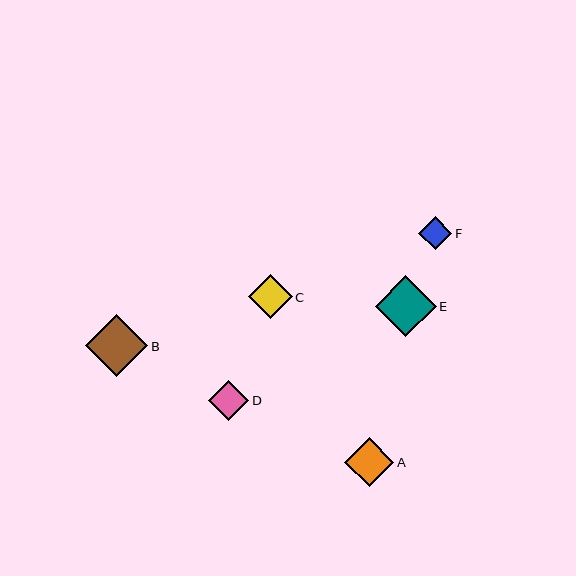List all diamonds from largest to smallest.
From largest to smallest: B, E, A, C, D, F.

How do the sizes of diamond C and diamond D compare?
Diamond C and diamond D are approximately the same size.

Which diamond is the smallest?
Diamond F is the smallest with a size of approximately 33 pixels.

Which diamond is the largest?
Diamond B is the largest with a size of approximately 62 pixels.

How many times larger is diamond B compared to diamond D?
Diamond B is approximately 1.5 times the size of diamond D.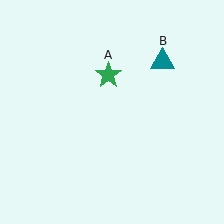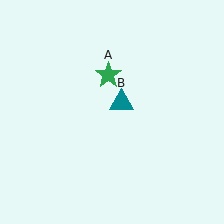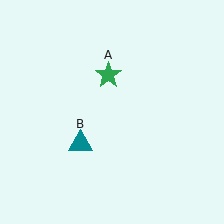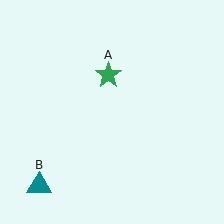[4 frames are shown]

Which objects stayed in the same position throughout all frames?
Green star (object A) remained stationary.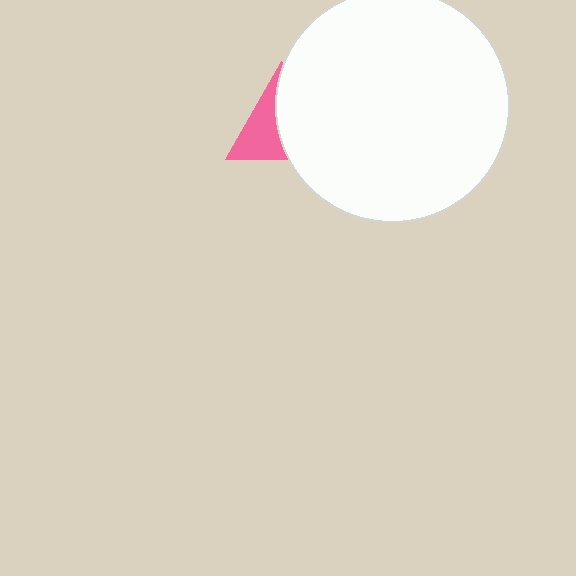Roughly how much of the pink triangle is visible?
A small part of it is visible (roughly 45%).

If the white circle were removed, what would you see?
You would see the complete pink triangle.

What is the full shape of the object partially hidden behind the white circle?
The partially hidden object is a pink triangle.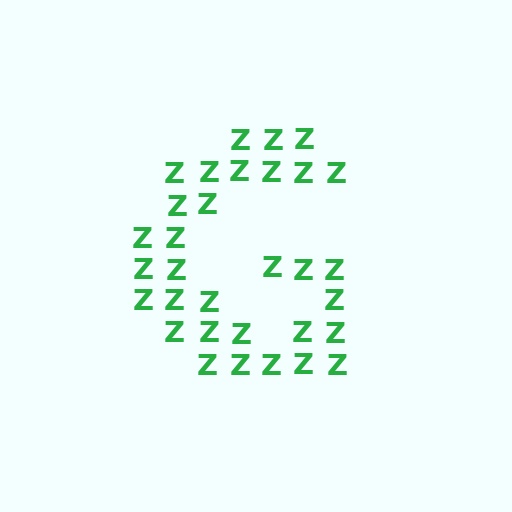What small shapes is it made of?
It is made of small letter Z's.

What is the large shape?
The large shape is the letter G.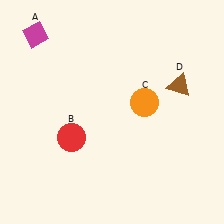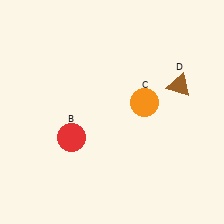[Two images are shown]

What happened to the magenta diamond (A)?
The magenta diamond (A) was removed in Image 2. It was in the top-left area of Image 1.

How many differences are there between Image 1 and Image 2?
There is 1 difference between the two images.